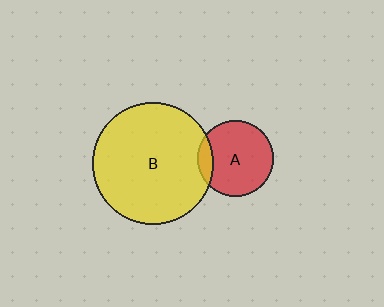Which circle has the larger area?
Circle B (yellow).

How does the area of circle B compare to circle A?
Approximately 2.6 times.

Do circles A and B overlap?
Yes.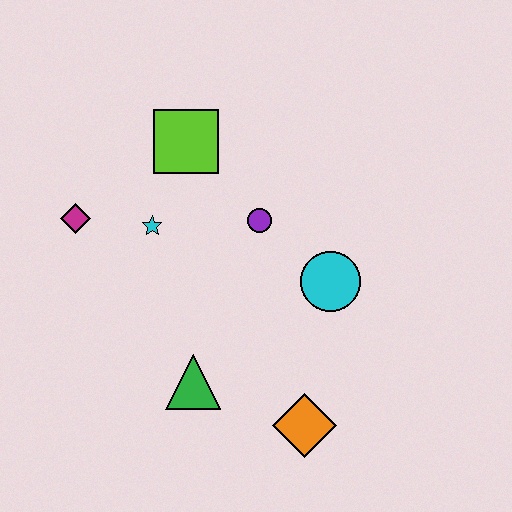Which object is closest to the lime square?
The cyan star is closest to the lime square.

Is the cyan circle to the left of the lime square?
No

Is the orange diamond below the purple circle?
Yes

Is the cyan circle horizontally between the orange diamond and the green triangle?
No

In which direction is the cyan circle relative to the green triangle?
The cyan circle is to the right of the green triangle.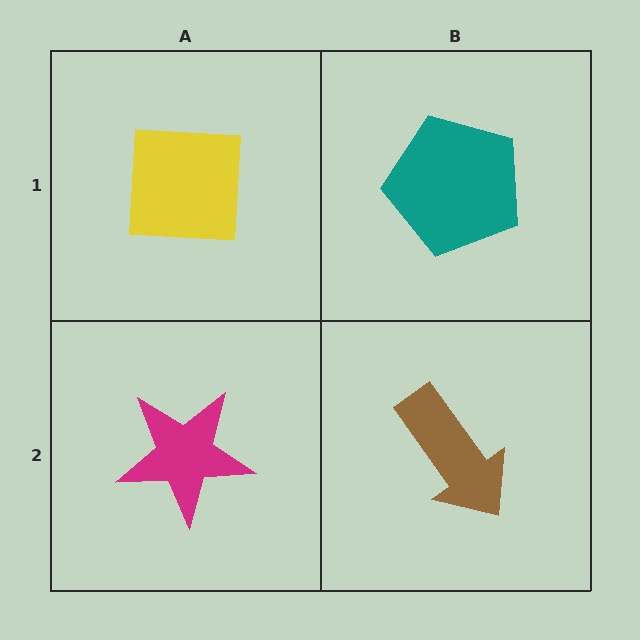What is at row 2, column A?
A magenta star.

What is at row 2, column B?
A brown arrow.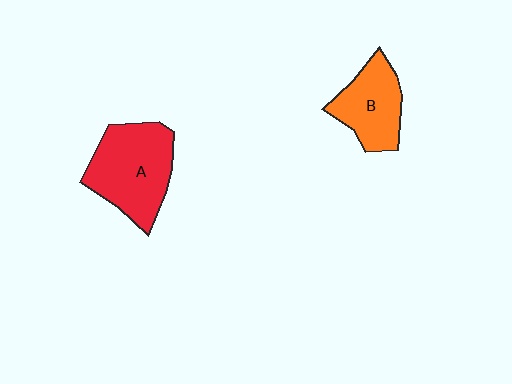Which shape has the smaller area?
Shape B (orange).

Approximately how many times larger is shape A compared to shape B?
Approximately 1.4 times.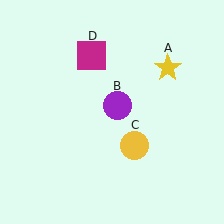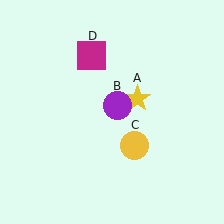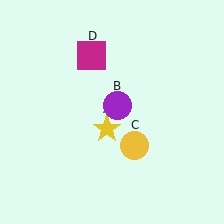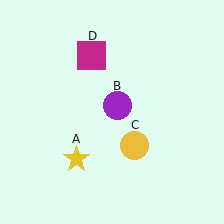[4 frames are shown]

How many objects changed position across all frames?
1 object changed position: yellow star (object A).